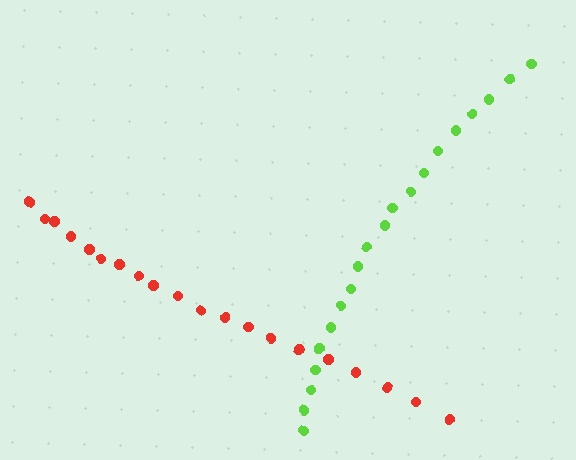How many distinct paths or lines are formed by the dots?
There are 2 distinct paths.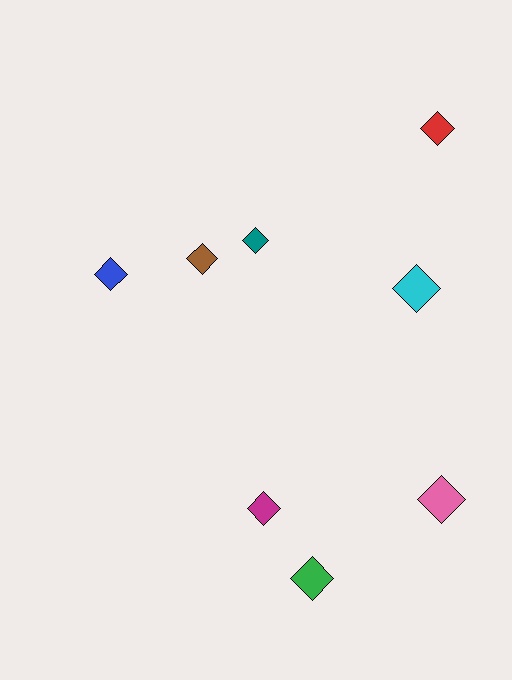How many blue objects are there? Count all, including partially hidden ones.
There is 1 blue object.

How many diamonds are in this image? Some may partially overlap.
There are 8 diamonds.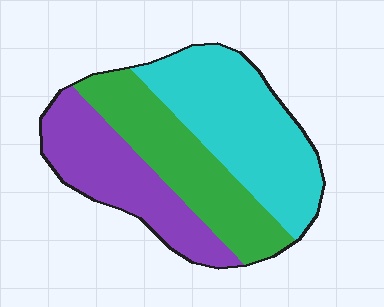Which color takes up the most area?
Cyan, at roughly 40%.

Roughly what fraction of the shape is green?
Green covers 31% of the shape.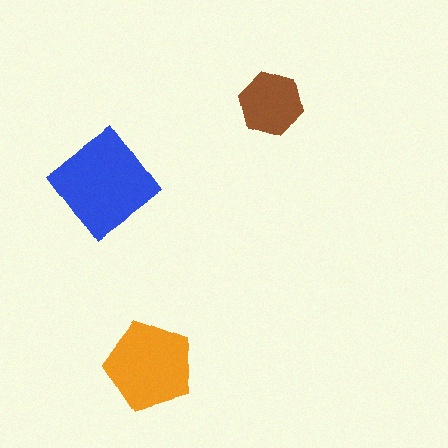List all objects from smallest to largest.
The brown hexagon, the orange pentagon, the blue diamond.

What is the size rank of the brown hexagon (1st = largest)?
3rd.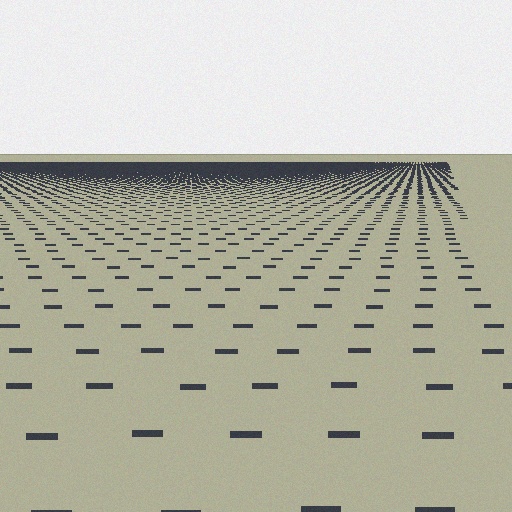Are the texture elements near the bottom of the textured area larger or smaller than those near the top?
Larger. Near the bottom, elements are closer to the viewer and appear at a bigger on-screen size.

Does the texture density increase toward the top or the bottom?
Density increases toward the top.